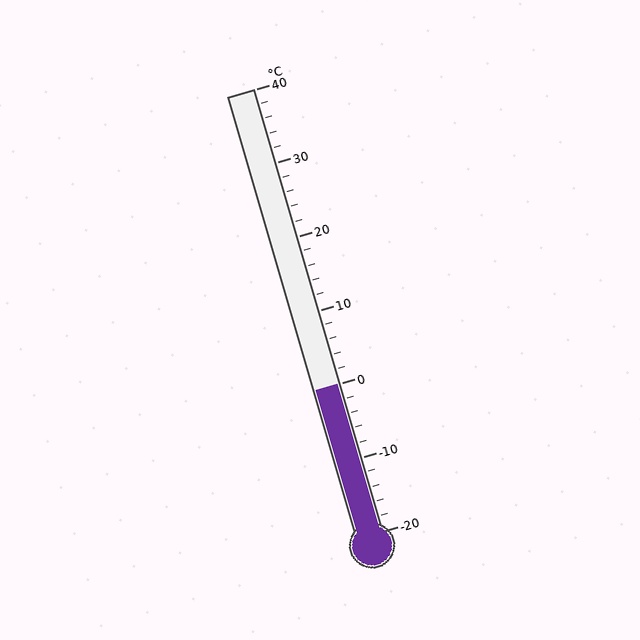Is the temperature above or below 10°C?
The temperature is below 10°C.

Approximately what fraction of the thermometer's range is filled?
The thermometer is filled to approximately 35% of its range.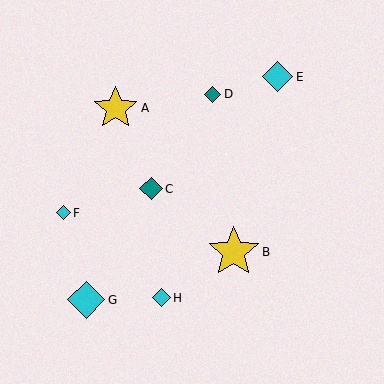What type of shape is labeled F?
Shape F is a cyan diamond.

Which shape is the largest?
The yellow star (labeled B) is the largest.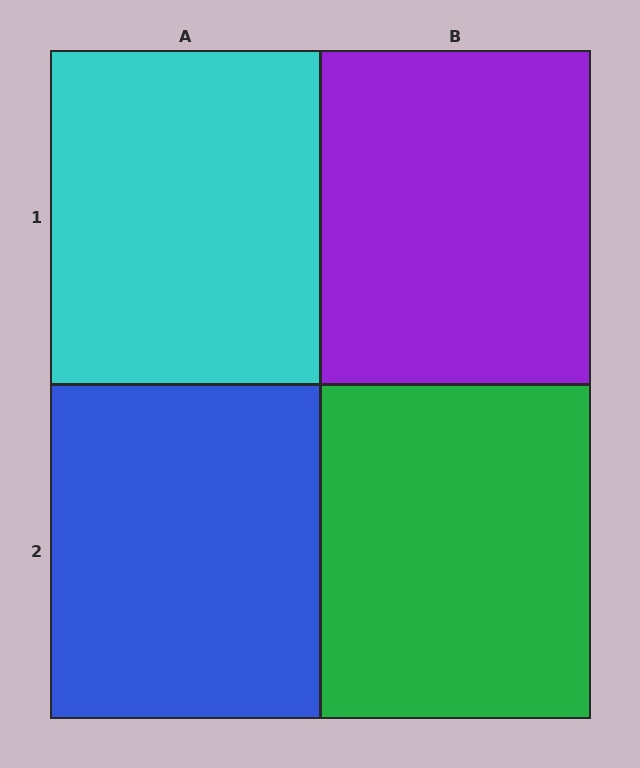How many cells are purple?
1 cell is purple.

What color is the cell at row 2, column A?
Blue.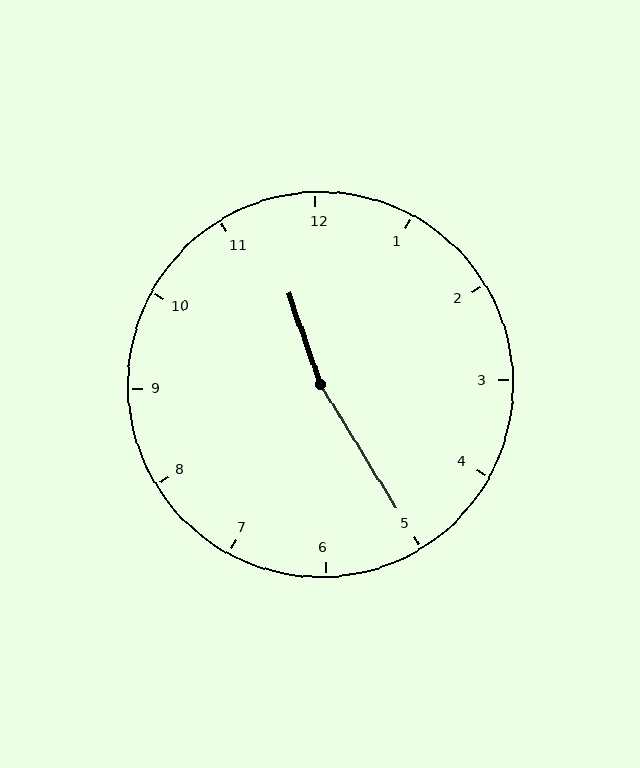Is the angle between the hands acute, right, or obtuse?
It is obtuse.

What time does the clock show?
11:25.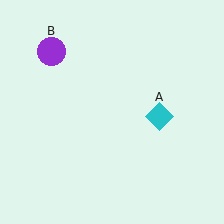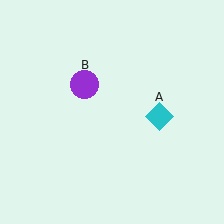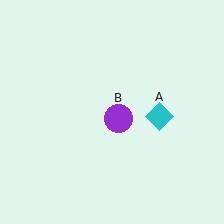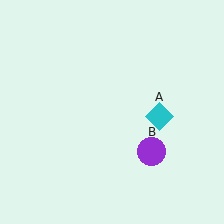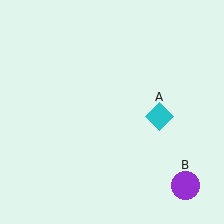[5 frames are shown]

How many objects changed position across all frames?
1 object changed position: purple circle (object B).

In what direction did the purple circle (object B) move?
The purple circle (object B) moved down and to the right.